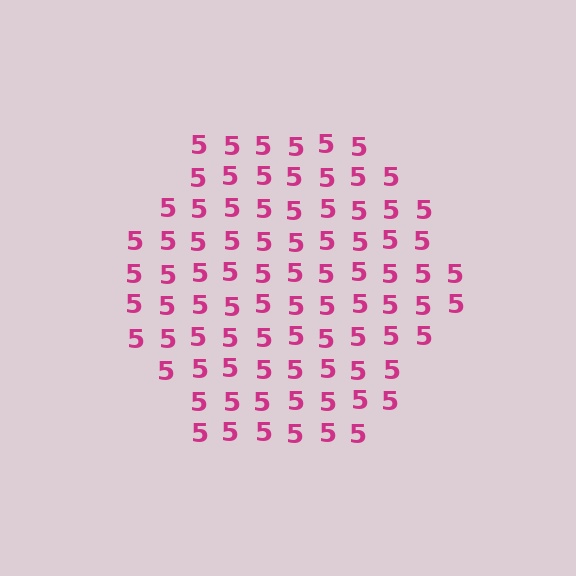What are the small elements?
The small elements are digit 5's.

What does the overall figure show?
The overall figure shows a hexagon.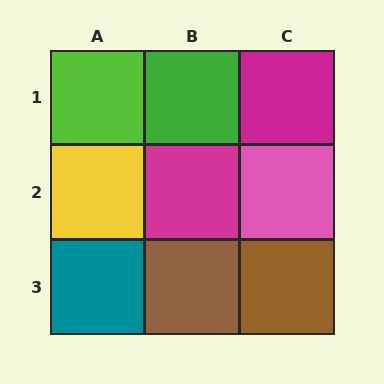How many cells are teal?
1 cell is teal.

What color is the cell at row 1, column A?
Lime.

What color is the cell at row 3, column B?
Brown.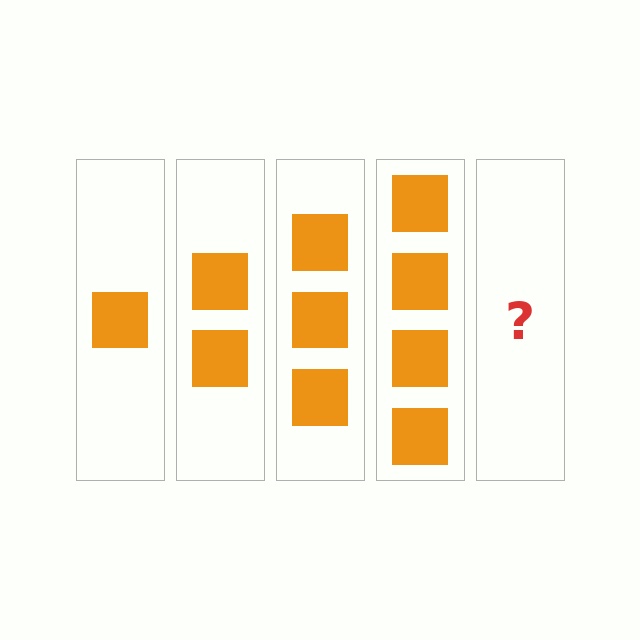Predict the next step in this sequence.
The next step is 5 squares.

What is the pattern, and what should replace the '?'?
The pattern is that each step adds one more square. The '?' should be 5 squares.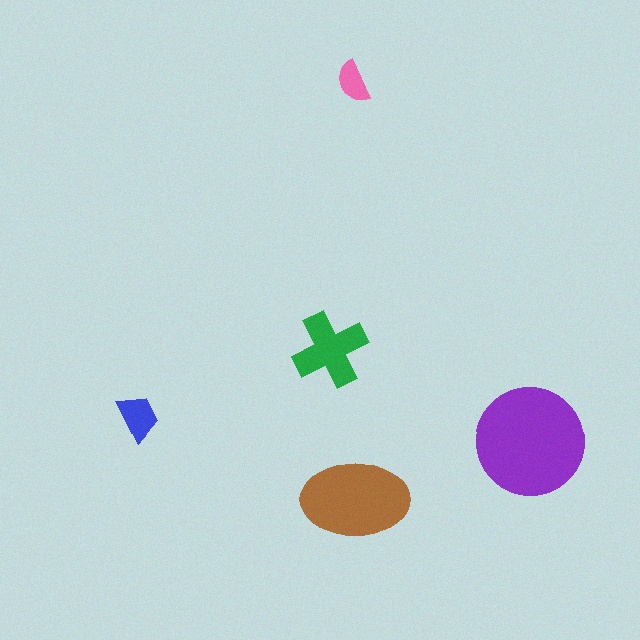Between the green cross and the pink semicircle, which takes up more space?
The green cross.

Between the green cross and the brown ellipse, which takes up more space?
The brown ellipse.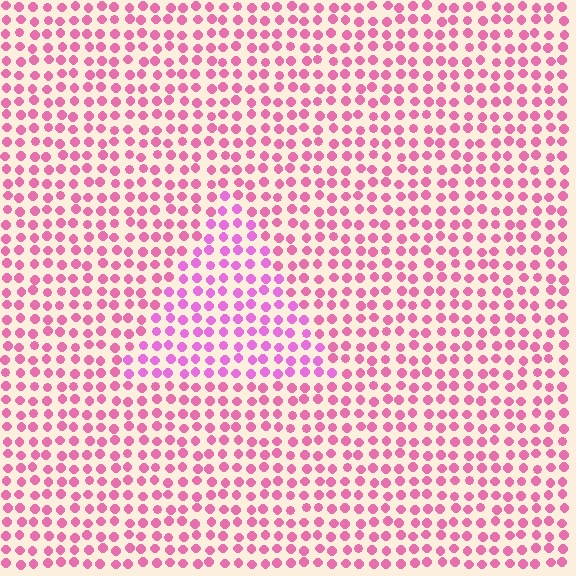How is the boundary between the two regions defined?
The boundary is defined purely by a slight shift in hue (about 24 degrees). Spacing, size, and orientation are identical on both sides.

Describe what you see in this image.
The image is filled with small pink elements in a uniform arrangement. A triangle-shaped region is visible where the elements are tinted to a slightly different hue, forming a subtle color boundary.